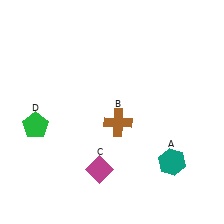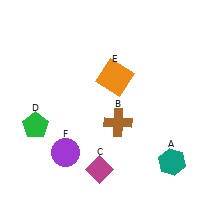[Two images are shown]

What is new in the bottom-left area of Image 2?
A purple circle (F) was added in the bottom-left area of Image 2.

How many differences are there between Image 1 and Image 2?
There are 2 differences between the two images.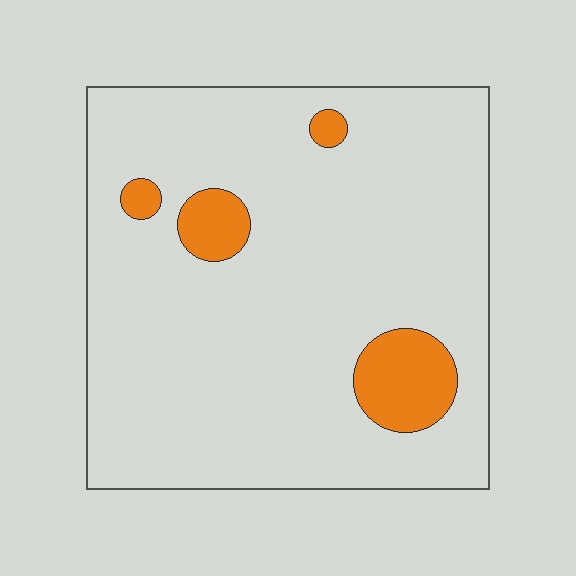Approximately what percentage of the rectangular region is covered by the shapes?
Approximately 10%.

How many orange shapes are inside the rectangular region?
4.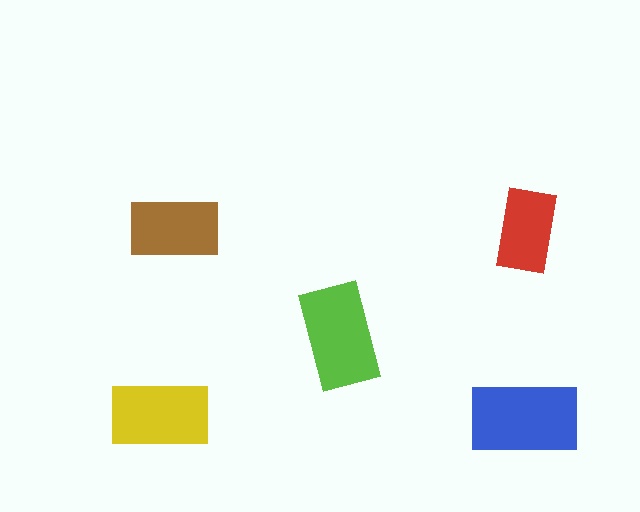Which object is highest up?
The brown rectangle is topmost.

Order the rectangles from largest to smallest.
the blue one, the lime one, the yellow one, the brown one, the red one.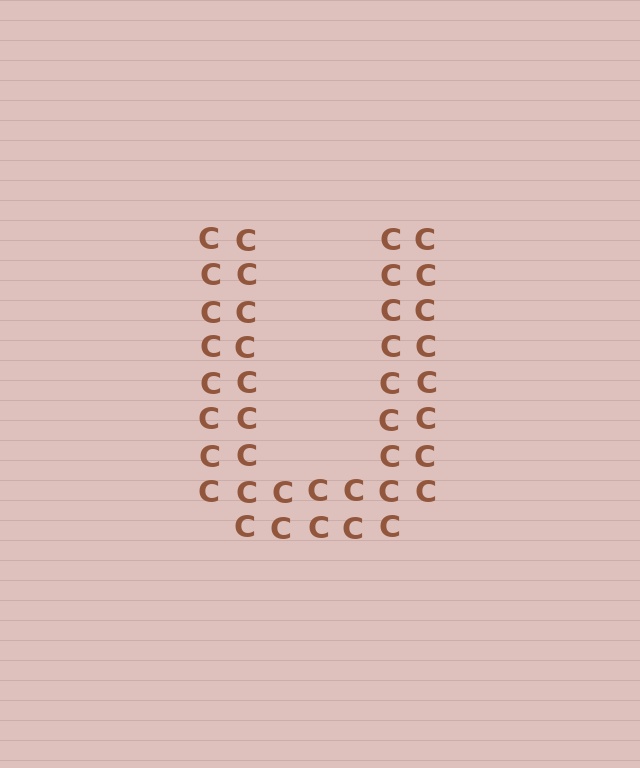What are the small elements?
The small elements are letter C's.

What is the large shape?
The large shape is the letter U.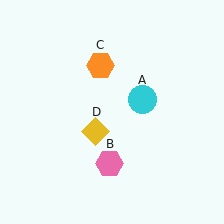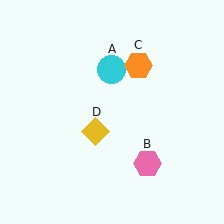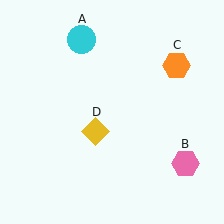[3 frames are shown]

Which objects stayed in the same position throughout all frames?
Yellow diamond (object D) remained stationary.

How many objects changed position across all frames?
3 objects changed position: cyan circle (object A), pink hexagon (object B), orange hexagon (object C).